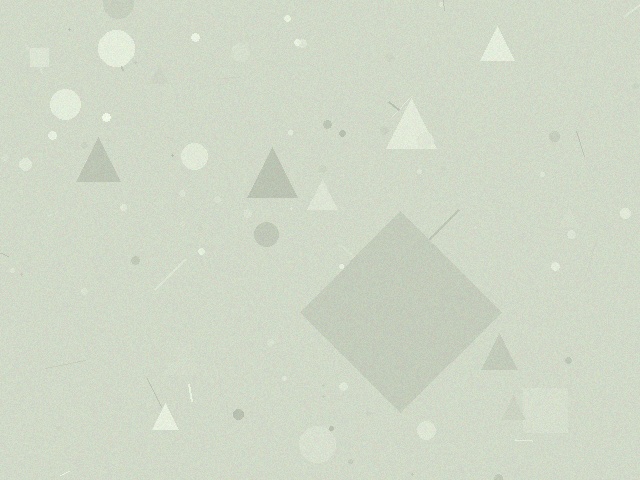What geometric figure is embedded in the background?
A diamond is embedded in the background.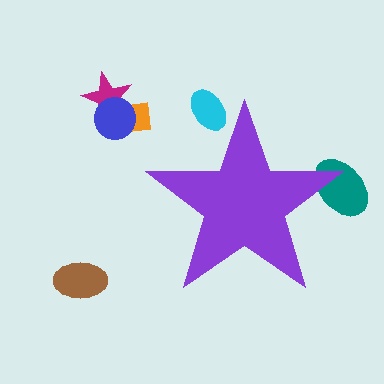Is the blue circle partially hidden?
No, the blue circle is fully visible.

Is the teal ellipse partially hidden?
Yes, the teal ellipse is partially hidden behind the purple star.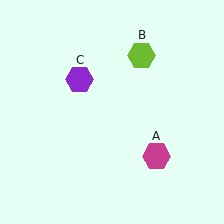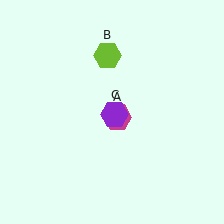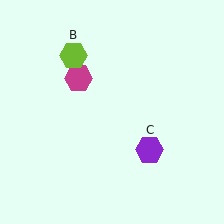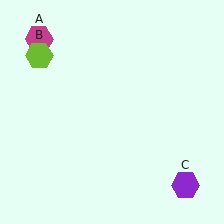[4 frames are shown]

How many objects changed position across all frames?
3 objects changed position: magenta hexagon (object A), lime hexagon (object B), purple hexagon (object C).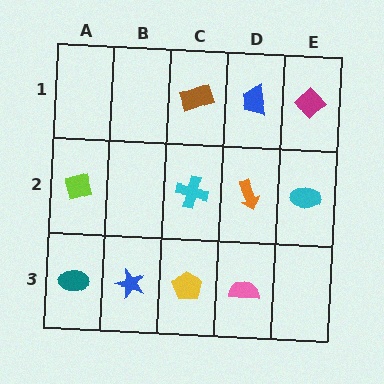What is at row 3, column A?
A teal ellipse.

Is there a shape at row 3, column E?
No, that cell is empty.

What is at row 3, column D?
A pink semicircle.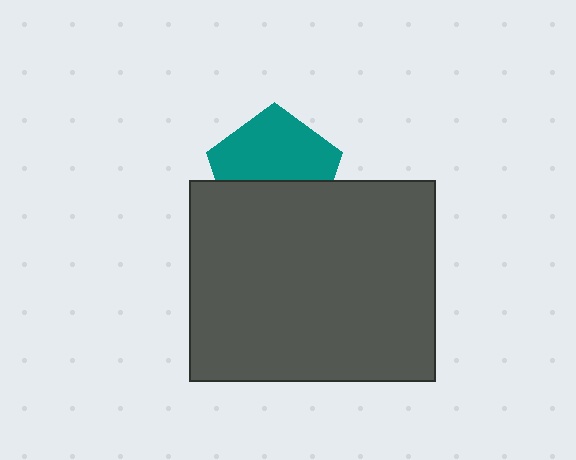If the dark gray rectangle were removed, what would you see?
You would see the complete teal pentagon.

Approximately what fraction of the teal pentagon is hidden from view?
Roughly 44% of the teal pentagon is hidden behind the dark gray rectangle.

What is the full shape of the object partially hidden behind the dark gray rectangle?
The partially hidden object is a teal pentagon.